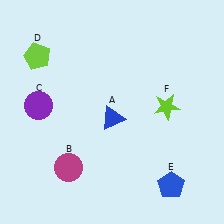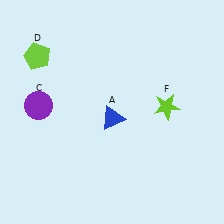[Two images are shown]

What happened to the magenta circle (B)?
The magenta circle (B) was removed in Image 2. It was in the bottom-left area of Image 1.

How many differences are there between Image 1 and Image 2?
There are 2 differences between the two images.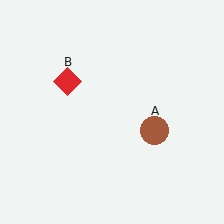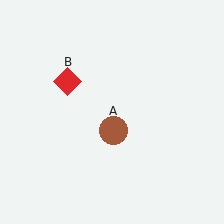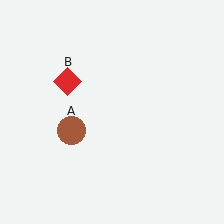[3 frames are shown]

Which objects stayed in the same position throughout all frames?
Red diamond (object B) remained stationary.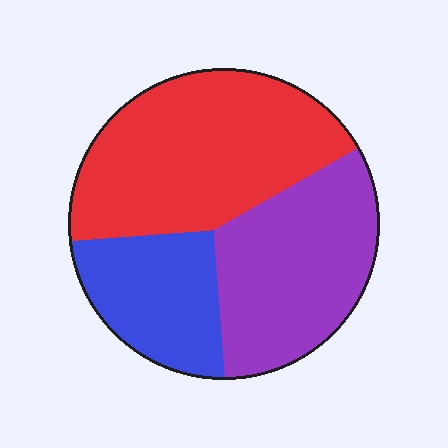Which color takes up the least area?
Blue, at roughly 20%.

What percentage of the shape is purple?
Purple covers roughly 35% of the shape.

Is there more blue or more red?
Red.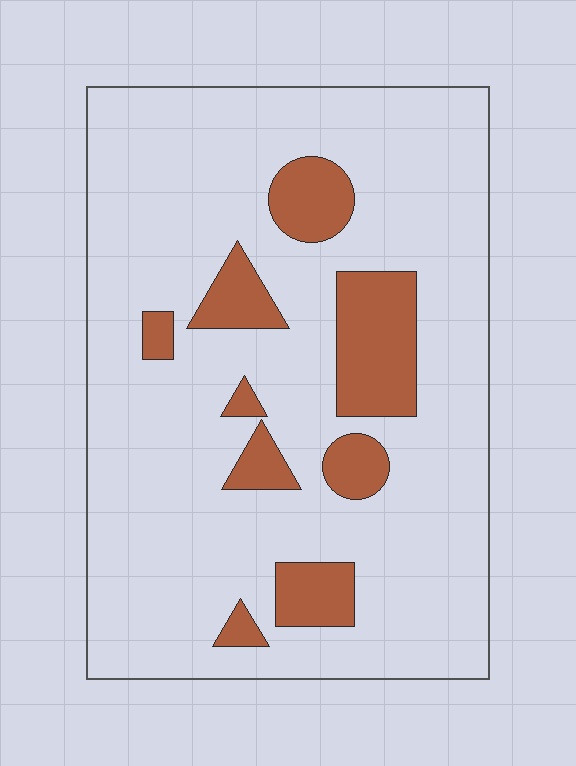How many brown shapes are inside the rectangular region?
9.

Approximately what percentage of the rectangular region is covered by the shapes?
Approximately 15%.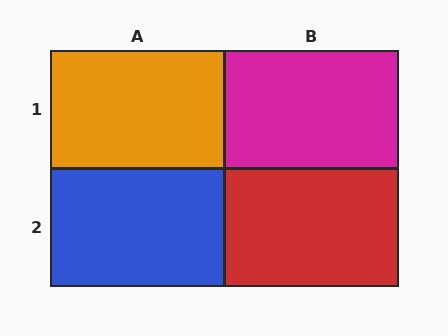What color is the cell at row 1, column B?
Magenta.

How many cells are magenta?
1 cell is magenta.